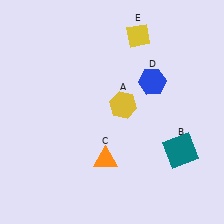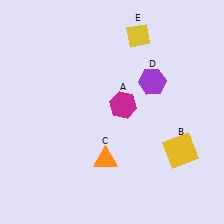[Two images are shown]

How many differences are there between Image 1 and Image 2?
There are 3 differences between the two images.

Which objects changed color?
A changed from yellow to magenta. B changed from teal to yellow. D changed from blue to purple.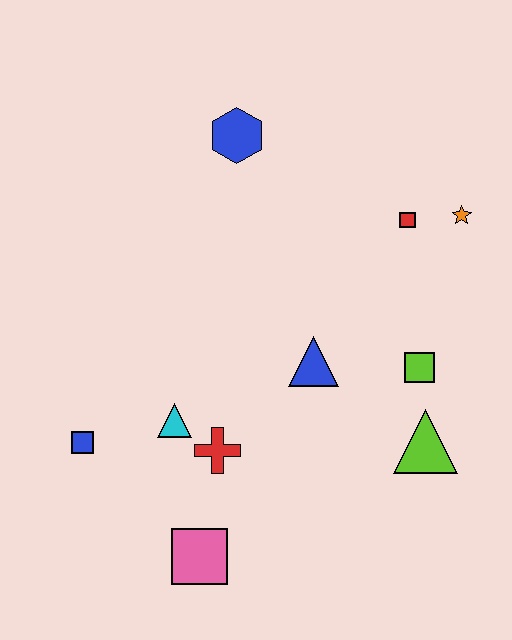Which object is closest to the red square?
The orange star is closest to the red square.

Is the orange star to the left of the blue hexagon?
No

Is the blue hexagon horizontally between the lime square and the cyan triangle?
Yes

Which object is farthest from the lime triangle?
The blue hexagon is farthest from the lime triangle.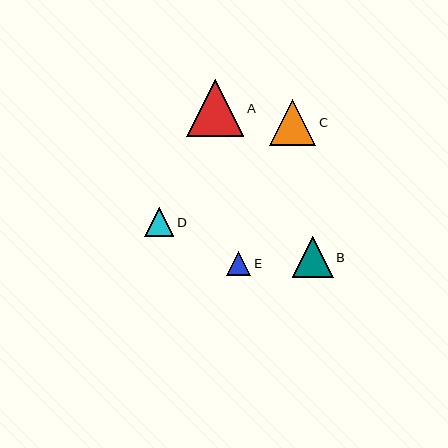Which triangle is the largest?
Triangle A is the largest with a size of approximately 58 pixels.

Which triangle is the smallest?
Triangle E is the smallest with a size of approximately 24 pixels.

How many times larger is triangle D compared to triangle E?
Triangle D is approximately 1.2 times the size of triangle E.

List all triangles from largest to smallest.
From largest to smallest: A, C, B, D, E.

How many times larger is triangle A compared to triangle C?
Triangle A is approximately 1.3 times the size of triangle C.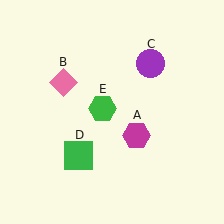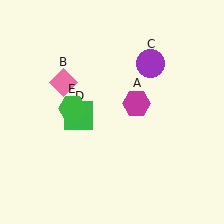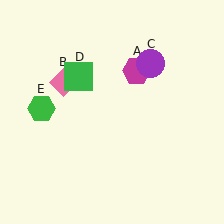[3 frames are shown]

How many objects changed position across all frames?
3 objects changed position: magenta hexagon (object A), green square (object D), green hexagon (object E).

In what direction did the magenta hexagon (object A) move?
The magenta hexagon (object A) moved up.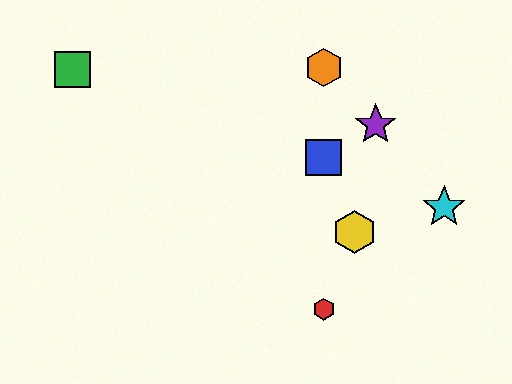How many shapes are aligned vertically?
3 shapes (the red hexagon, the blue square, the orange hexagon) are aligned vertically.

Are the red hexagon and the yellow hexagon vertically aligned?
No, the red hexagon is at x≈324 and the yellow hexagon is at x≈354.